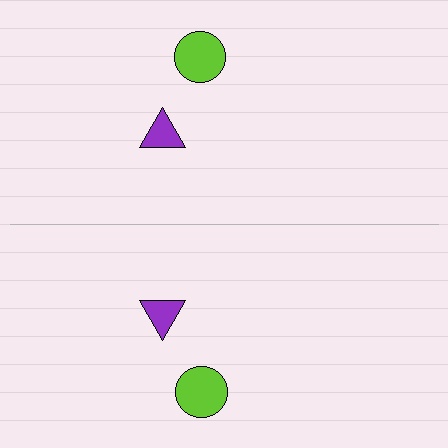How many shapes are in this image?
There are 4 shapes in this image.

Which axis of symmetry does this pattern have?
The pattern has a horizontal axis of symmetry running through the center of the image.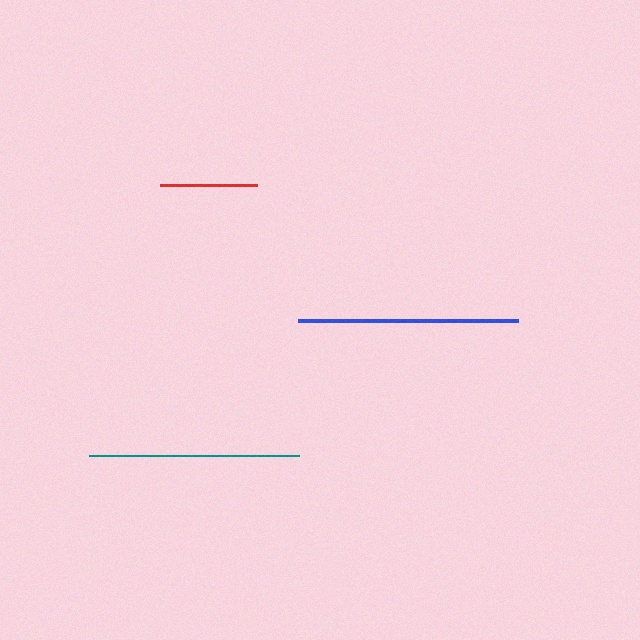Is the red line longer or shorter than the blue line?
The blue line is longer than the red line.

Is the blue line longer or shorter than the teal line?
The blue line is longer than the teal line.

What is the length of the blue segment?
The blue segment is approximately 221 pixels long.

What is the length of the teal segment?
The teal segment is approximately 210 pixels long.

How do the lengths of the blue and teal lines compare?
The blue and teal lines are approximately the same length.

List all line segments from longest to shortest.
From longest to shortest: blue, teal, red.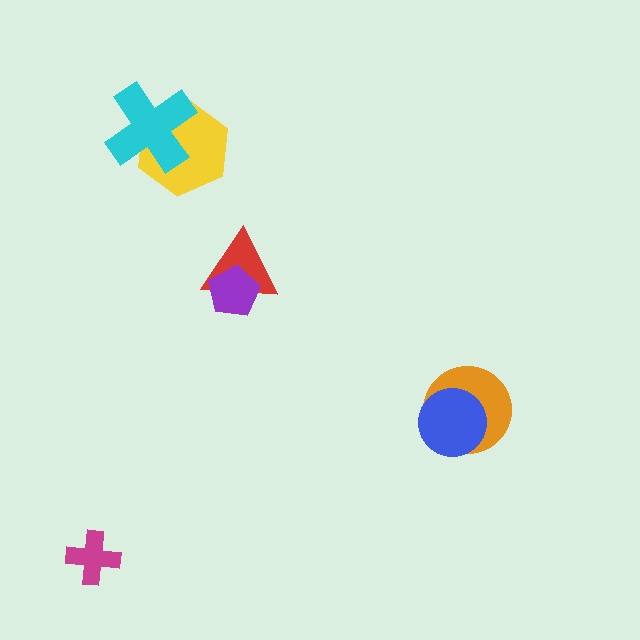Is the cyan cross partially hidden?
No, no other shape covers it.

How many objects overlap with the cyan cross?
1 object overlaps with the cyan cross.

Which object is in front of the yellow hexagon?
The cyan cross is in front of the yellow hexagon.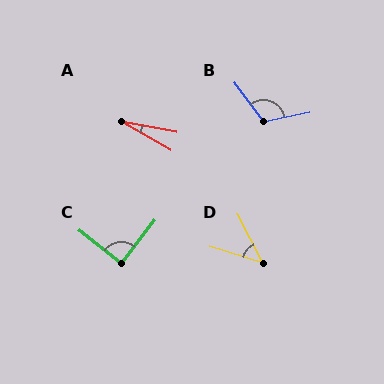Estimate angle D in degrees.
Approximately 46 degrees.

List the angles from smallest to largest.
A (20°), D (46°), C (89°), B (115°).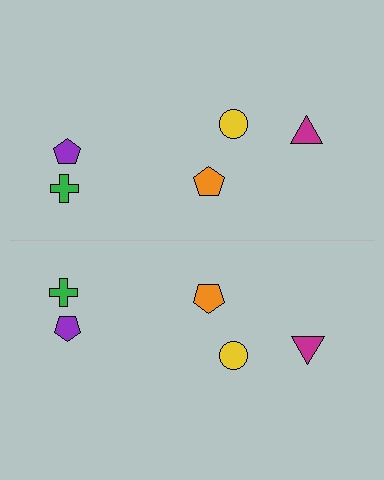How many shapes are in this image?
There are 10 shapes in this image.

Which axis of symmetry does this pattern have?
The pattern has a horizontal axis of symmetry running through the center of the image.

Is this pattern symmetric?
Yes, this pattern has bilateral (reflection) symmetry.